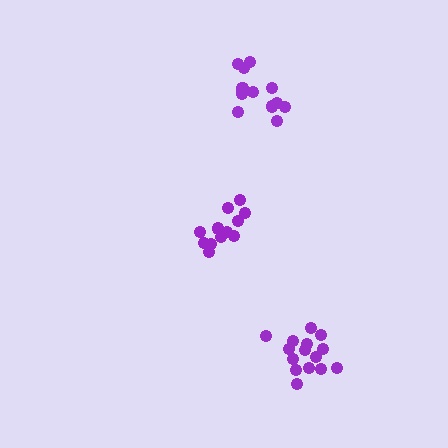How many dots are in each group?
Group 1: 12 dots, Group 2: 13 dots, Group 3: 15 dots (40 total).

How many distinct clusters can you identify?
There are 3 distinct clusters.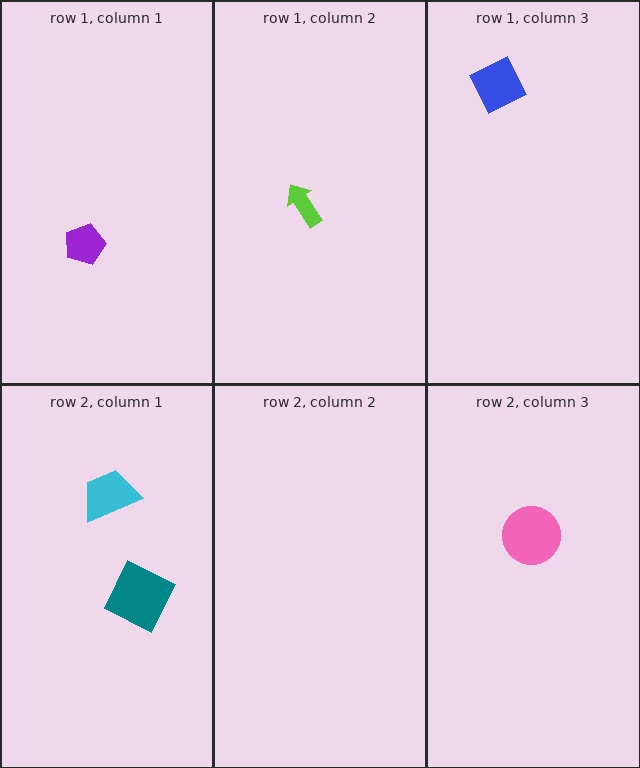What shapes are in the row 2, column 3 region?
The pink circle.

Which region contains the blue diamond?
The row 1, column 3 region.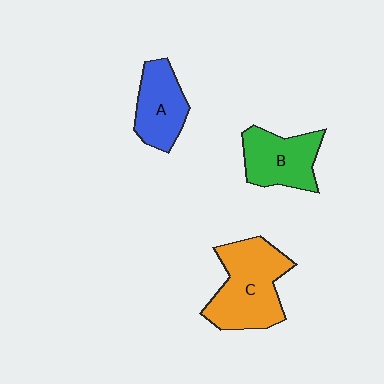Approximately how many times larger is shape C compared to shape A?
Approximately 1.6 times.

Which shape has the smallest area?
Shape A (blue).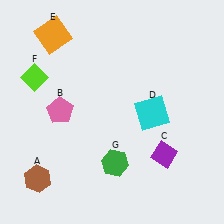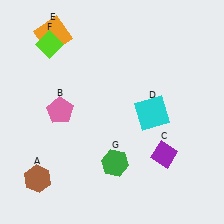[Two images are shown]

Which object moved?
The lime diamond (F) moved up.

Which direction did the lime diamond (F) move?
The lime diamond (F) moved up.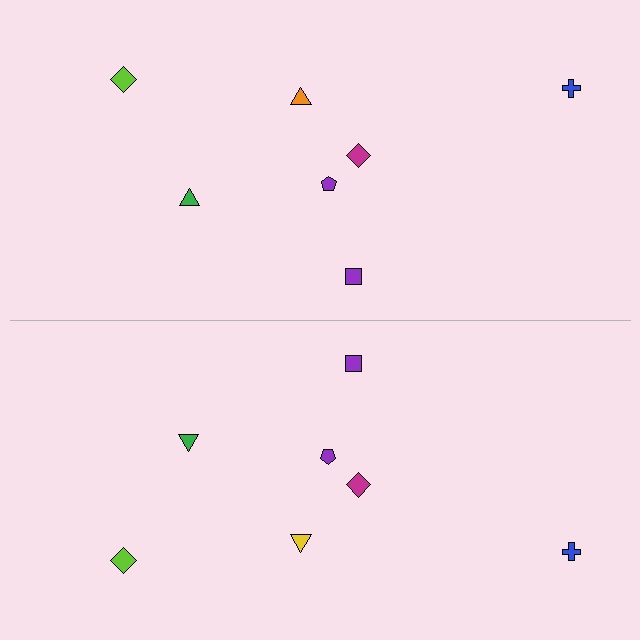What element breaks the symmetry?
The yellow triangle on the bottom side breaks the symmetry — its mirror counterpart is orange.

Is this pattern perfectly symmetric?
No, the pattern is not perfectly symmetric. The yellow triangle on the bottom side breaks the symmetry — its mirror counterpart is orange.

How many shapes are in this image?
There are 14 shapes in this image.